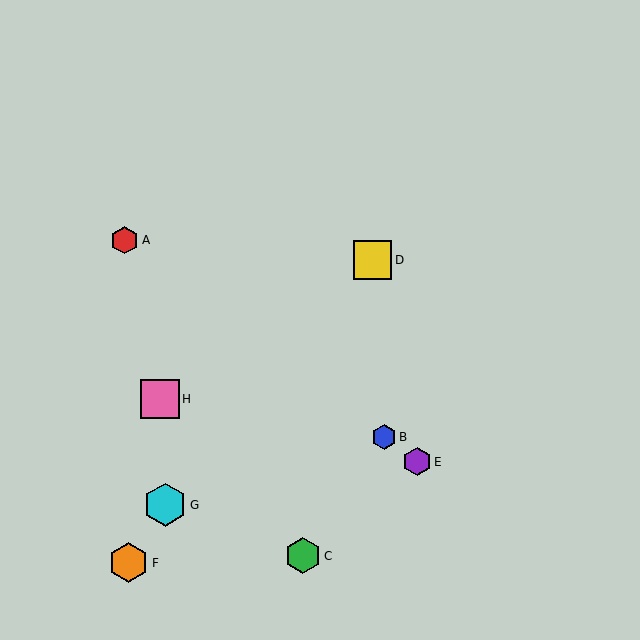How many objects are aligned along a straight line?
3 objects (A, B, E) are aligned along a straight line.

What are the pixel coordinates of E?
Object E is at (417, 462).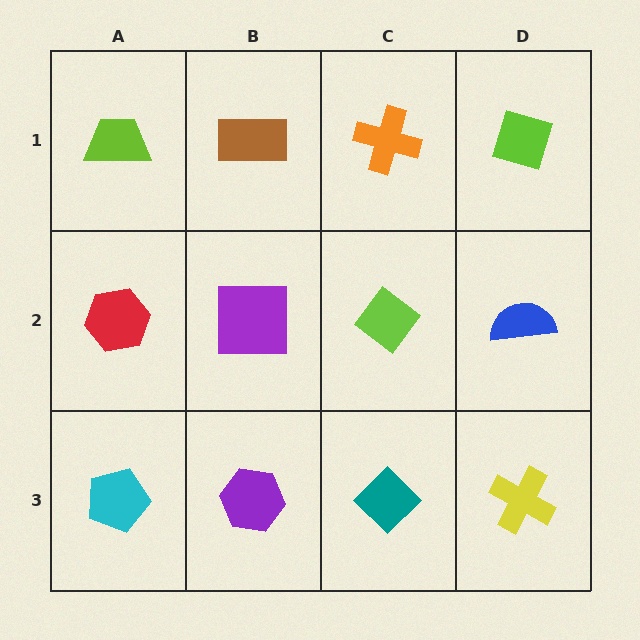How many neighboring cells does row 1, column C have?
3.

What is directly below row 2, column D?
A yellow cross.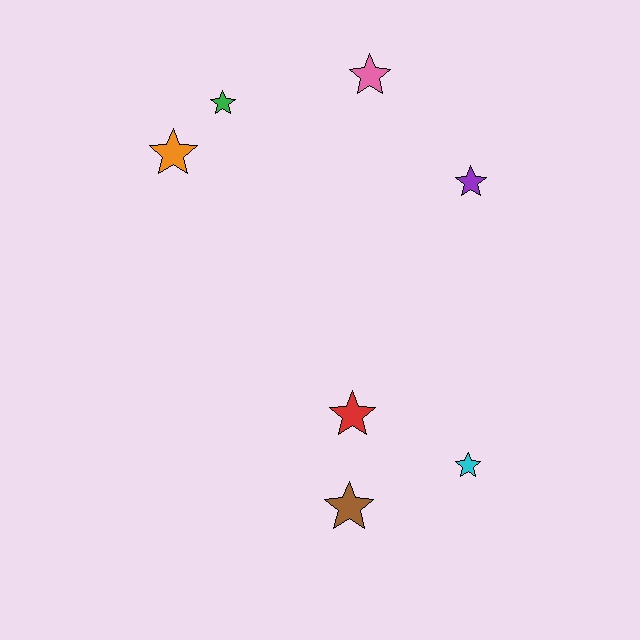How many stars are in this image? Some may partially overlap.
There are 7 stars.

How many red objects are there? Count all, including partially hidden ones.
There is 1 red object.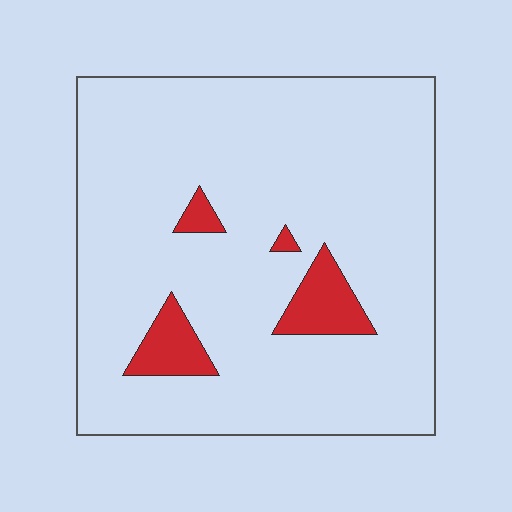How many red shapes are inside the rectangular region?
4.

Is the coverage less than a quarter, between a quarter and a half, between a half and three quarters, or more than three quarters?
Less than a quarter.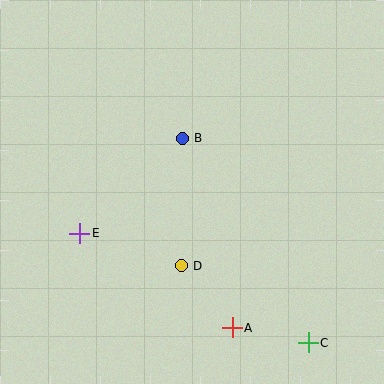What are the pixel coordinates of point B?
Point B is at (182, 138).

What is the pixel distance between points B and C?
The distance between B and C is 240 pixels.